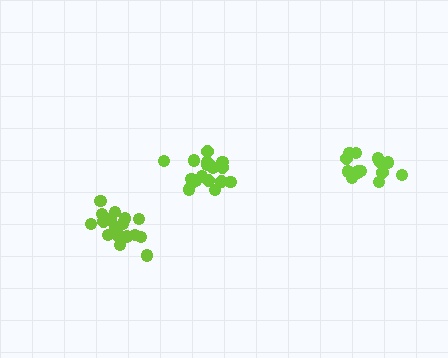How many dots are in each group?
Group 1: 18 dots, Group 2: 18 dots, Group 3: 14 dots (50 total).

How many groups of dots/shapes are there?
There are 3 groups.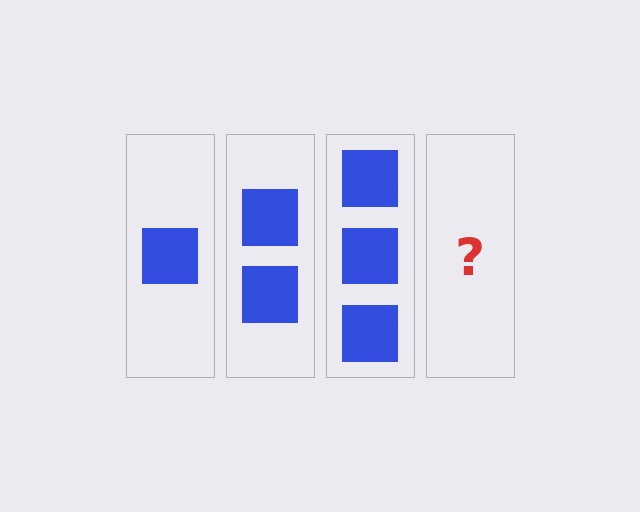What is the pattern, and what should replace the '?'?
The pattern is that each step adds one more square. The '?' should be 4 squares.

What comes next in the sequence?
The next element should be 4 squares.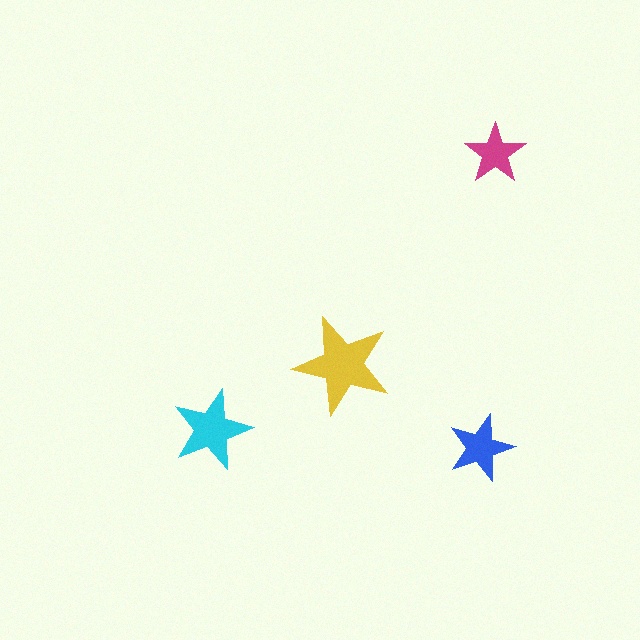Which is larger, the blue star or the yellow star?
The yellow one.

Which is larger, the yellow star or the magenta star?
The yellow one.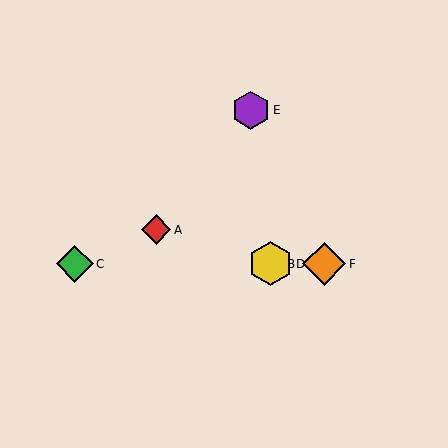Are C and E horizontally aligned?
No, C is at y≈264 and E is at y≈110.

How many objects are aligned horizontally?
4 objects (B, C, D, F) are aligned horizontally.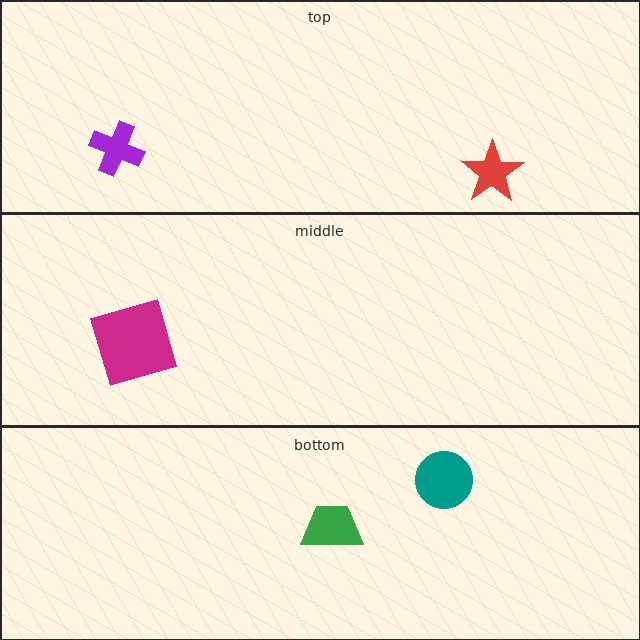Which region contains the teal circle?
The bottom region.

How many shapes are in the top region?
2.